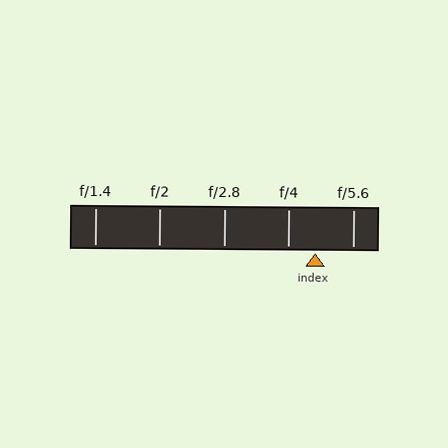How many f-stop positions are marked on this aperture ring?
There are 5 f-stop positions marked.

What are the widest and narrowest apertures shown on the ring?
The widest aperture shown is f/1.4 and the narrowest is f/5.6.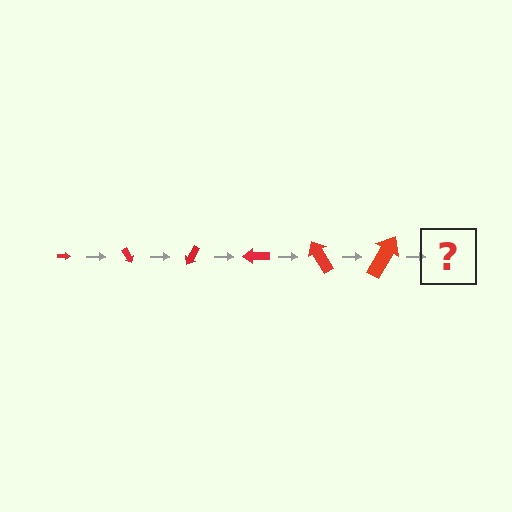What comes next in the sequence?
The next element should be an arrow, larger than the previous one and rotated 360 degrees from the start.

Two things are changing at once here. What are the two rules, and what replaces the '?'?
The two rules are that the arrow grows larger each step and it rotates 60 degrees each step. The '?' should be an arrow, larger than the previous one and rotated 360 degrees from the start.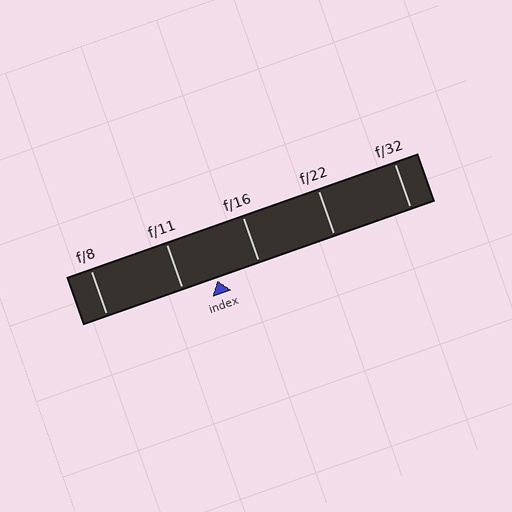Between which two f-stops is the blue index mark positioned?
The index mark is between f/11 and f/16.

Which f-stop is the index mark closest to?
The index mark is closest to f/11.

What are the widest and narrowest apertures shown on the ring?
The widest aperture shown is f/8 and the narrowest is f/32.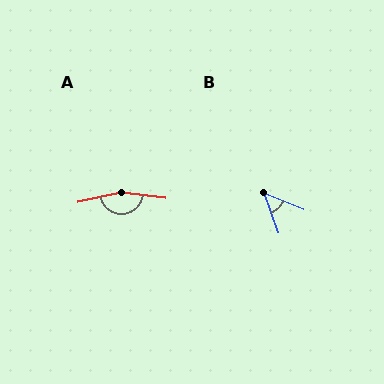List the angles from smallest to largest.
B (48°), A (161°).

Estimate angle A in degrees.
Approximately 161 degrees.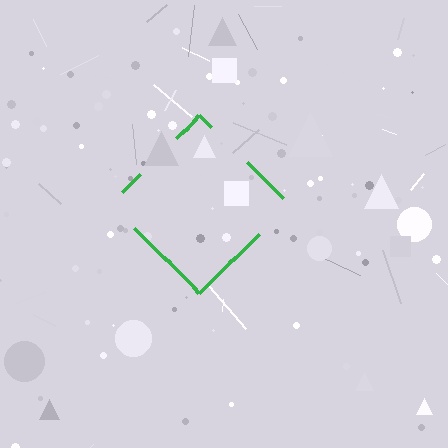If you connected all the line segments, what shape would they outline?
They would outline a diamond.